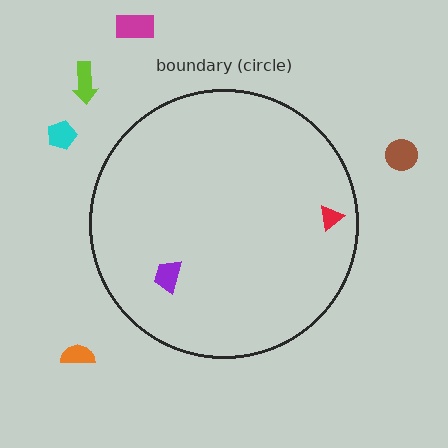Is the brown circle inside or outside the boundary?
Outside.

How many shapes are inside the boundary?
2 inside, 5 outside.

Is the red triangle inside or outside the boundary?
Inside.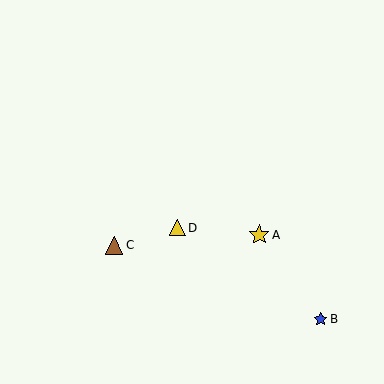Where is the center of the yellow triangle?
The center of the yellow triangle is at (177, 228).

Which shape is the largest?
The yellow star (labeled A) is the largest.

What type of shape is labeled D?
Shape D is a yellow triangle.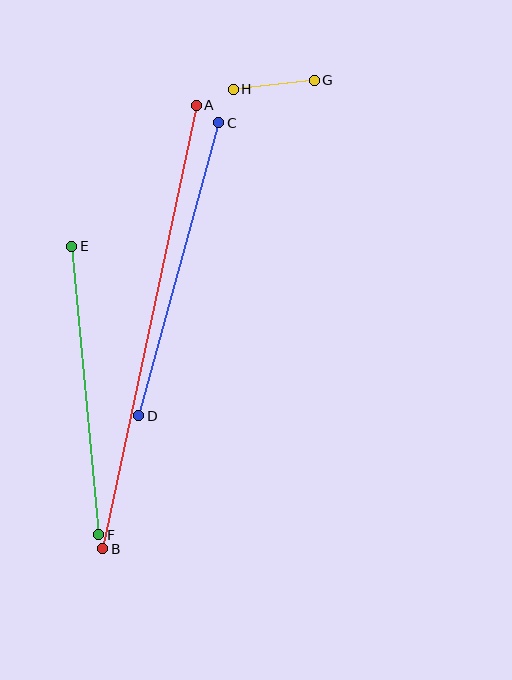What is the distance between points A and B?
The distance is approximately 453 pixels.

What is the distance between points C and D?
The distance is approximately 304 pixels.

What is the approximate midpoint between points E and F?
The midpoint is at approximately (85, 390) pixels.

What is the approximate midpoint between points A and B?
The midpoint is at approximately (149, 327) pixels.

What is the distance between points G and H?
The distance is approximately 81 pixels.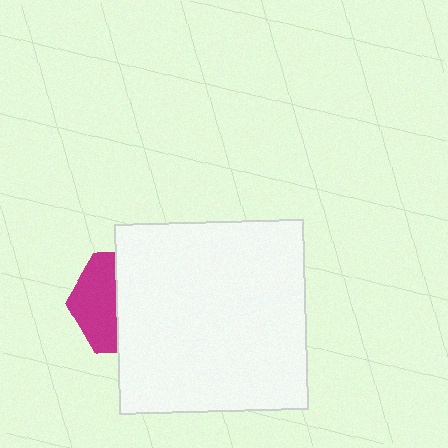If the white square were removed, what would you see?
You would see the complete magenta hexagon.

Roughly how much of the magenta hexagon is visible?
A small part of it is visible (roughly 41%).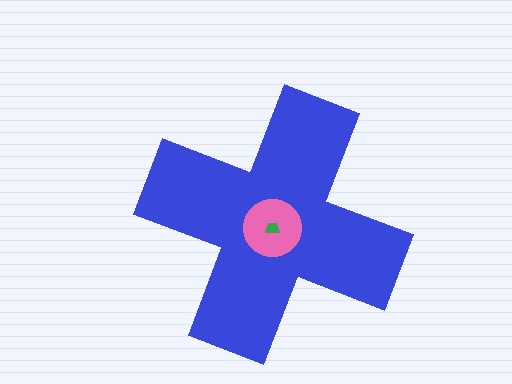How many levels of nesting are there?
3.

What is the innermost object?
The green trapezoid.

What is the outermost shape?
The blue cross.